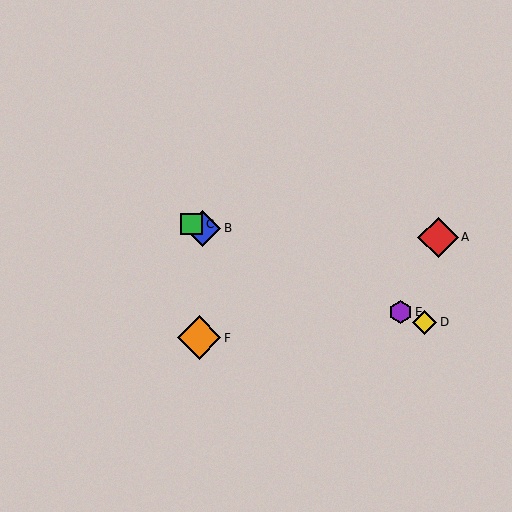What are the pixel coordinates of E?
Object E is at (401, 312).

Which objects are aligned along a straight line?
Objects B, C, D, E are aligned along a straight line.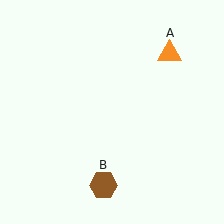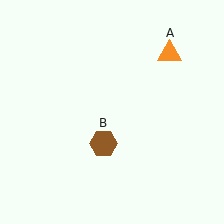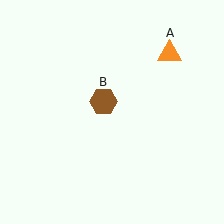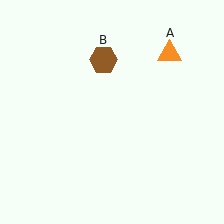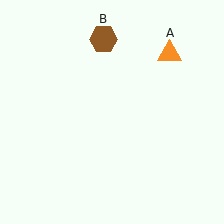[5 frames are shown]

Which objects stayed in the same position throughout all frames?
Orange triangle (object A) remained stationary.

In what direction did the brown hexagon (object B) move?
The brown hexagon (object B) moved up.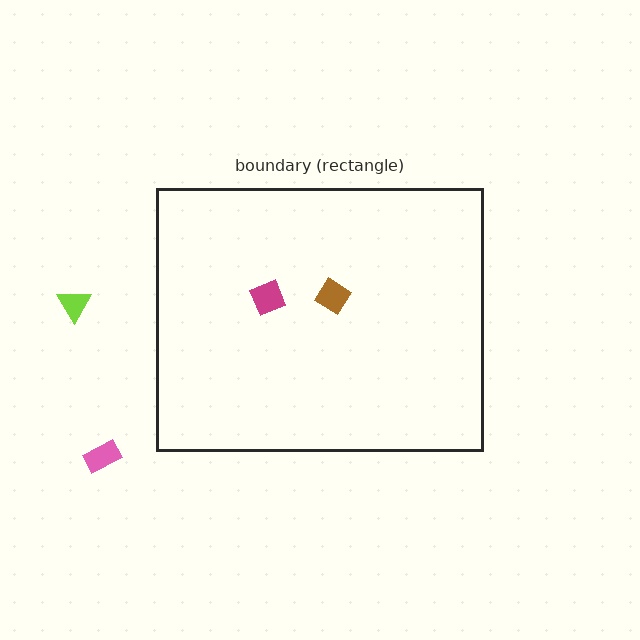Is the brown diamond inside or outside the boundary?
Inside.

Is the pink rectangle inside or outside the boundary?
Outside.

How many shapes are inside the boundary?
2 inside, 2 outside.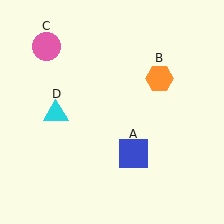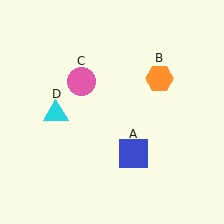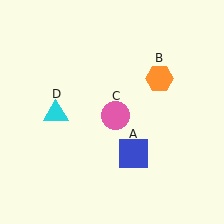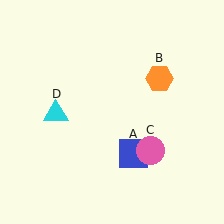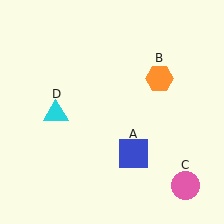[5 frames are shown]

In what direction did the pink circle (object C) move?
The pink circle (object C) moved down and to the right.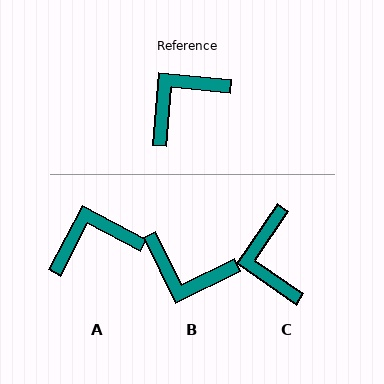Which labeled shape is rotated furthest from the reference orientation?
B, about 121 degrees away.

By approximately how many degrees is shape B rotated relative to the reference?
Approximately 121 degrees counter-clockwise.